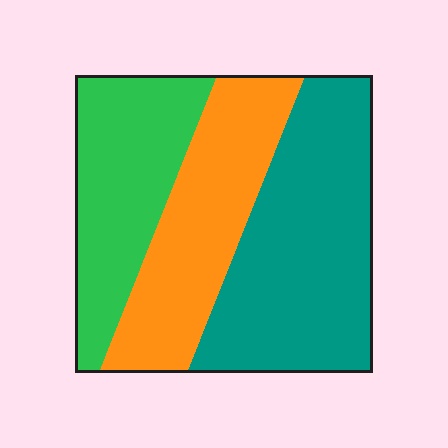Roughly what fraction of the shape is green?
Green covers roughly 30% of the shape.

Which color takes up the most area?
Teal, at roughly 45%.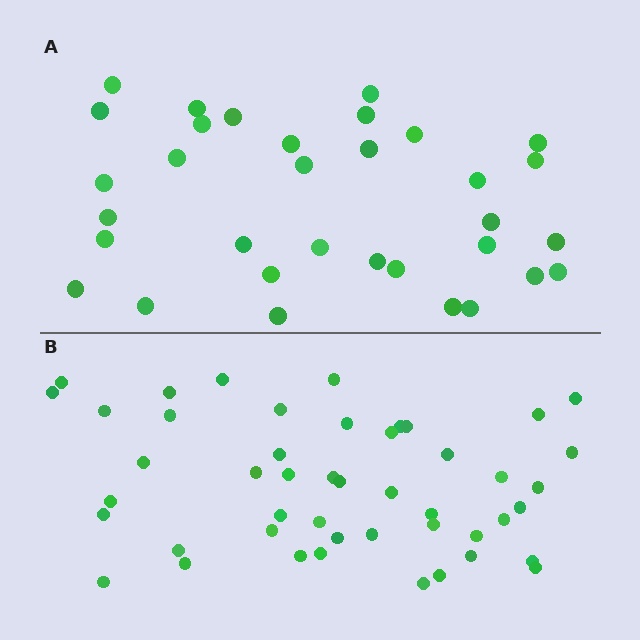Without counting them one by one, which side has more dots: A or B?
Region B (the bottom region) has more dots.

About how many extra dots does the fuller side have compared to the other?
Region B has approximately 15 more dots than region A.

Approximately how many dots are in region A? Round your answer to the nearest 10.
About 30 dots. (The exact count is 33, which rounds to 30.)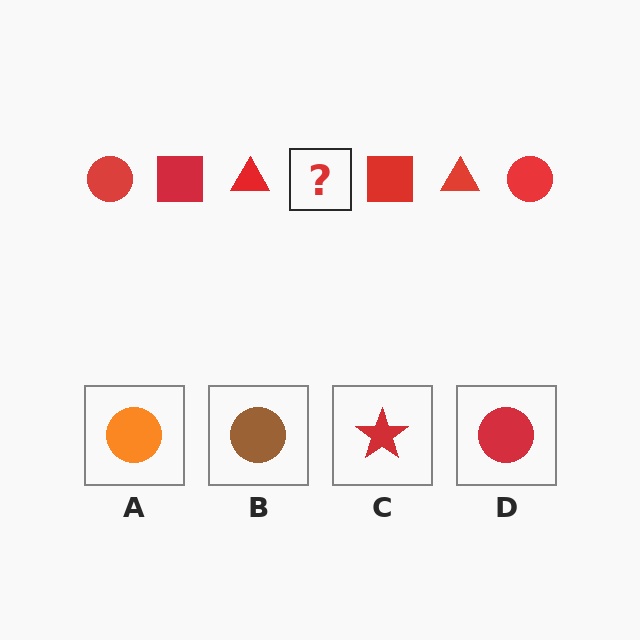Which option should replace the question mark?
Option D.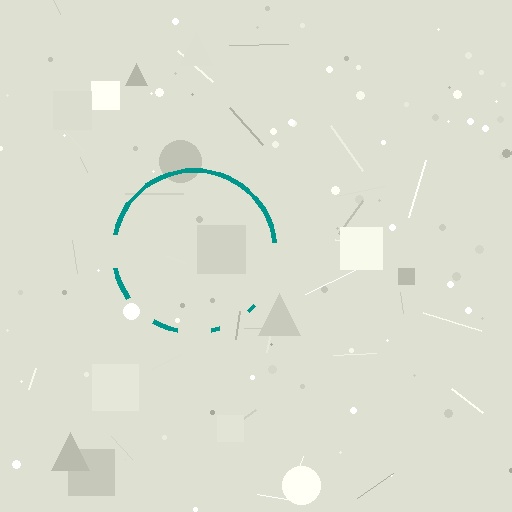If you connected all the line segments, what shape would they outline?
They would outline a circle.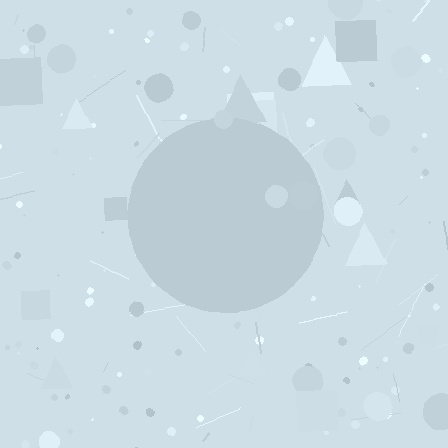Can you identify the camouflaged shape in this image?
The camouflaged shape is a circle.